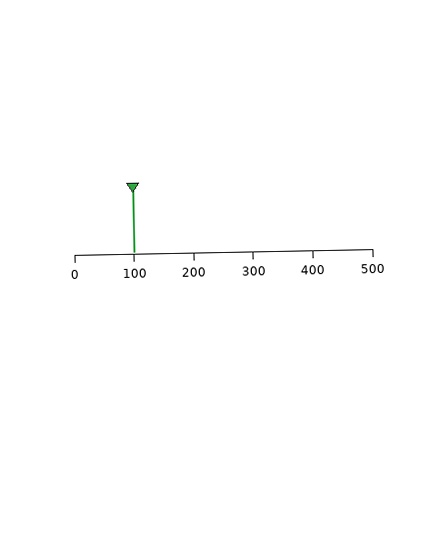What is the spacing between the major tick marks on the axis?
The major ticks are spaced 100 apart.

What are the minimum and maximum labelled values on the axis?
The axis runs from 0 to 500.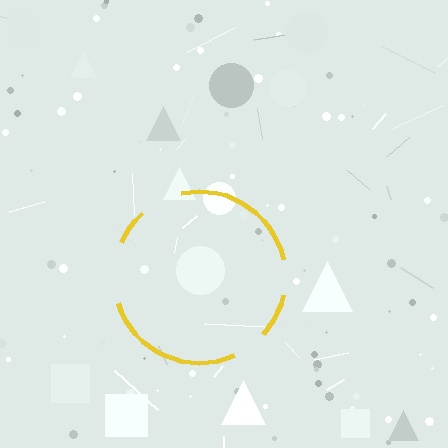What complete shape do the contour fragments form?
The contour fragments form a circle.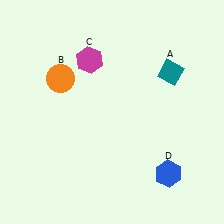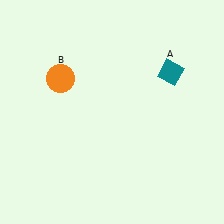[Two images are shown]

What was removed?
The magenta hexagon (C), the blue hexagon (D) were removed in Image 2.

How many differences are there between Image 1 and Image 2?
There are 2 differences between the two images.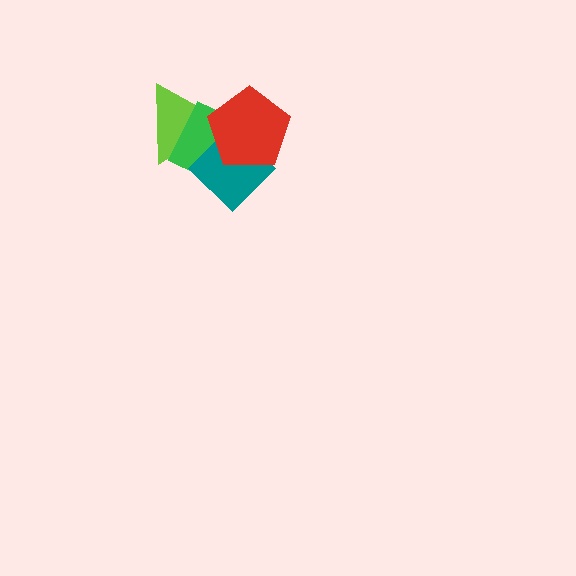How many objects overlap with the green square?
3 objects overlap with the green square.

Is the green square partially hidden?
Yes, it is partially covered by another shape.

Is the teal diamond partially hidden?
Yes, it is partially covered by another shape.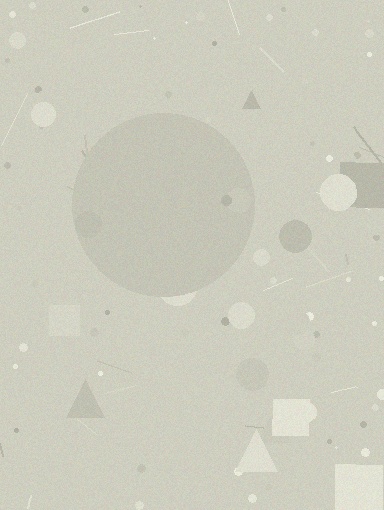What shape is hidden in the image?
A circle is hidden in the image.